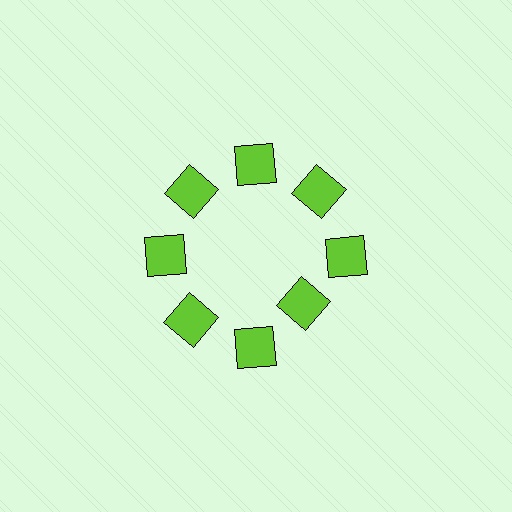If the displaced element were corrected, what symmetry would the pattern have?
It would have 8-fold rotational symmetry — the pattern would map onto itself every 45 degrees.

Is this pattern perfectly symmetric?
No. The 8 lime squares are arranged in a ring, but one element near the 4 o'clock position is pulled inward toward the center, breaking the 8-fold rotational symmetry.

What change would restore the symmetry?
The symmetry would be restored by moving it outward, back onto the ring so that all 8 squares sit at equal angles and equal distance from the center.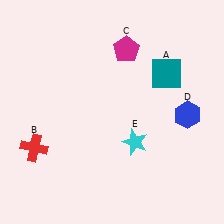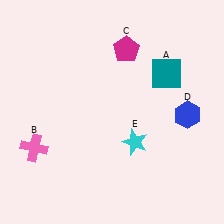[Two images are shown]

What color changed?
The cross (B) changed from red in Image 1 to pink in Image 2.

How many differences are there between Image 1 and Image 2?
There is 1 difference between the two images.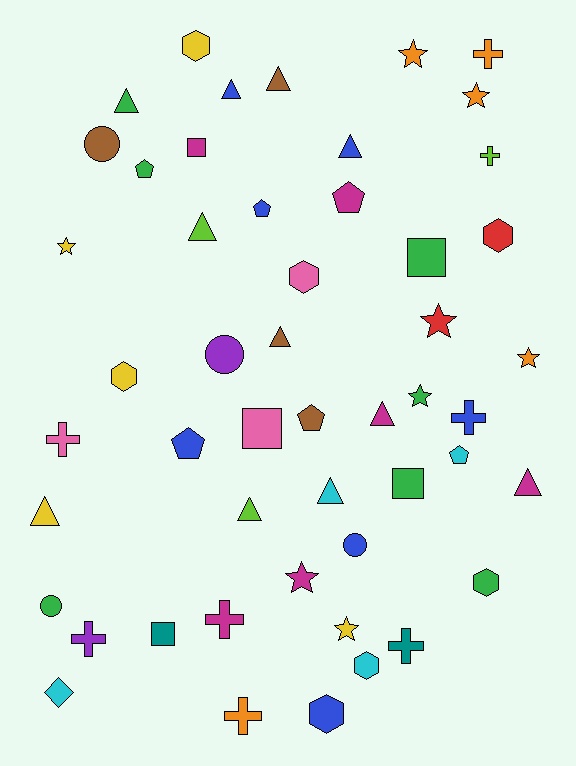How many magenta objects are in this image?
There are 6 magenta objects.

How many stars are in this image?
There are 8 stars.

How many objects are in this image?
There are 50 objects.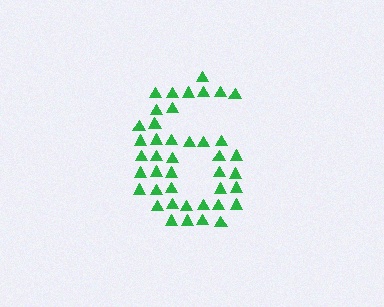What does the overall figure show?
The overall figure shows the digit 6.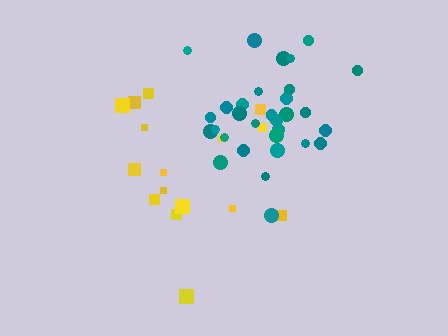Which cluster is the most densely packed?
Teal.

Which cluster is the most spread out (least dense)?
Yellow.